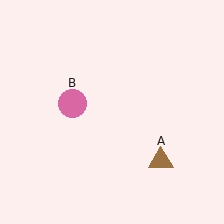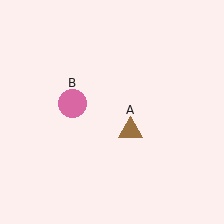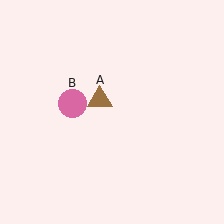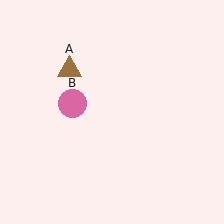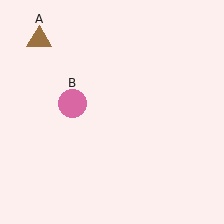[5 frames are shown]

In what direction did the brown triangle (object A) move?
The brown triangle (object A) moved up and to the left.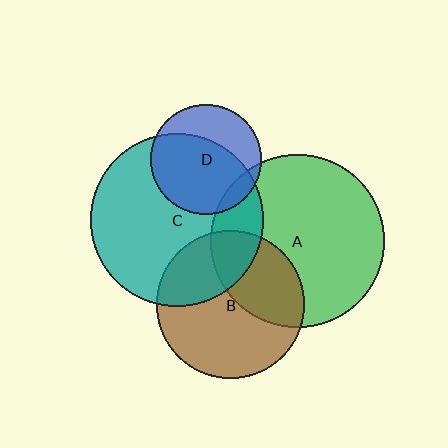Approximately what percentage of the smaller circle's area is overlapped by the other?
Approximately 35%.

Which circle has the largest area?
Circle A (green).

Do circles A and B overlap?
Yes.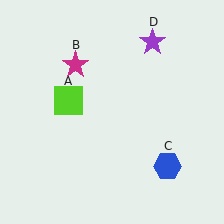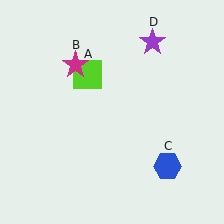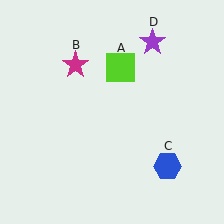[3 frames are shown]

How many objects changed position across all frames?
1 object changed position: lime square (object A).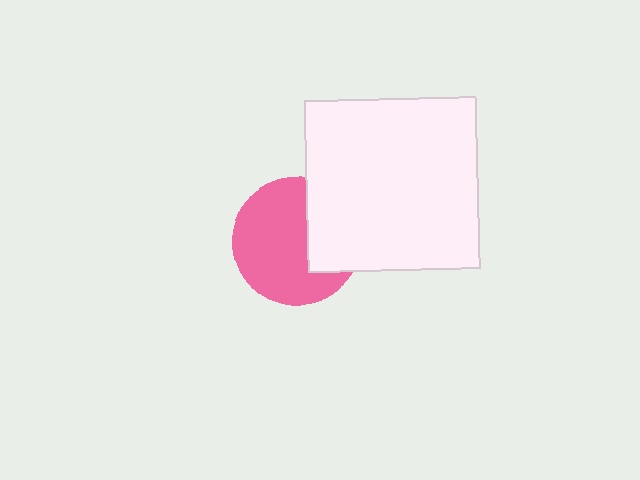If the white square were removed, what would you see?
You would see the complete pink circle.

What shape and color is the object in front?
The object in front is a white square.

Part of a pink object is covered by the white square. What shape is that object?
It is a circle.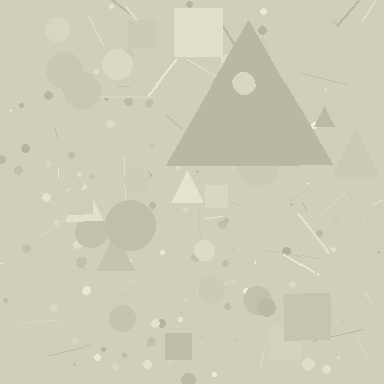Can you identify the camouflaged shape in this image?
The camouflaged shape is a triangle.